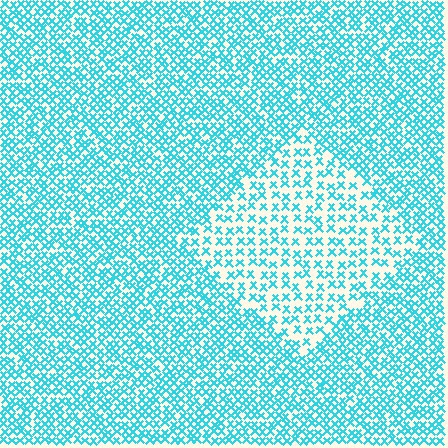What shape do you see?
I see a diamond.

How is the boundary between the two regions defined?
The boundary is defined by a change in element density (approximately 1.9x ratio). All elements are the same color, size, and shape.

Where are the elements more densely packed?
The elements are more densely packed outside the diamond boundary.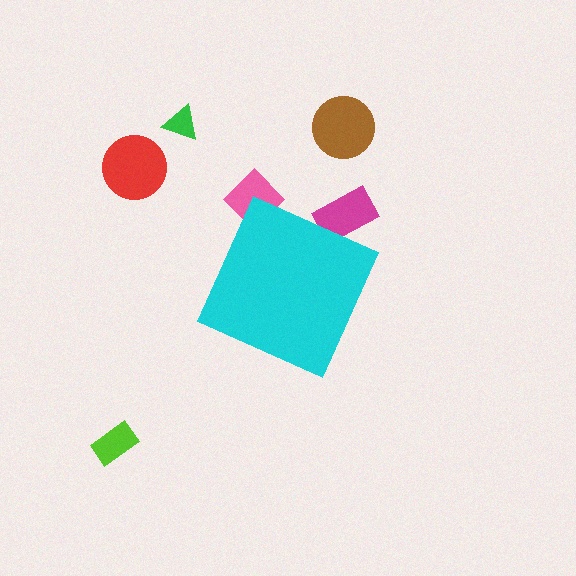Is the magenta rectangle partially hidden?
Yes, the magenta rectangle is partially hidden behind the cyan diamond.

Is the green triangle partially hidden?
No, the green triangle is fully visible.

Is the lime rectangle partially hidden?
No, the lime rectangle is fully visible.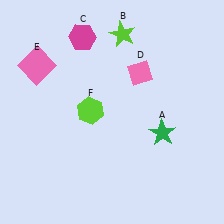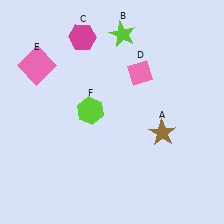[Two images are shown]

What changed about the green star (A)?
In Image 1, A is green. In Image 2, it changed to brown.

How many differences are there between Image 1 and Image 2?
There is 1 difference between the two images.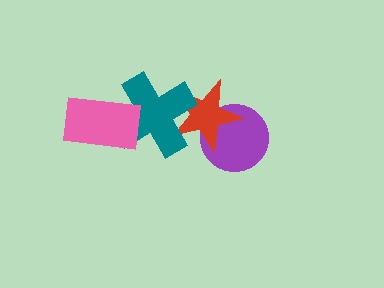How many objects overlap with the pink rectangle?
1 object overlaps with the pink rectangle.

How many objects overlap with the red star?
2 objects overlap with the red star.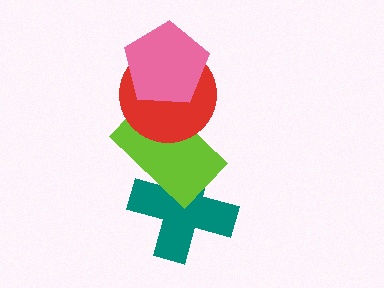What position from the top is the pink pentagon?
The pink pentagon is 1st from the top.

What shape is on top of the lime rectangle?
The red circle is on top of the lime rectangle.